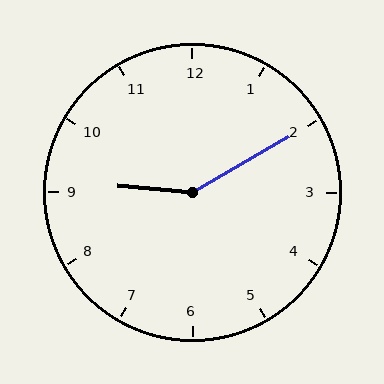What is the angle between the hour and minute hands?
Approximately 145 degrees.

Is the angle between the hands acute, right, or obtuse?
It is obtuse.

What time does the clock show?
9:10.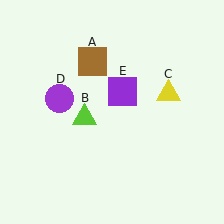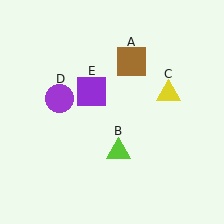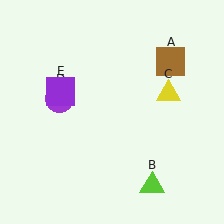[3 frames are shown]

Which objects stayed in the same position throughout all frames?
Yellow triangle (object C) and purple circle (object D) remained stationary.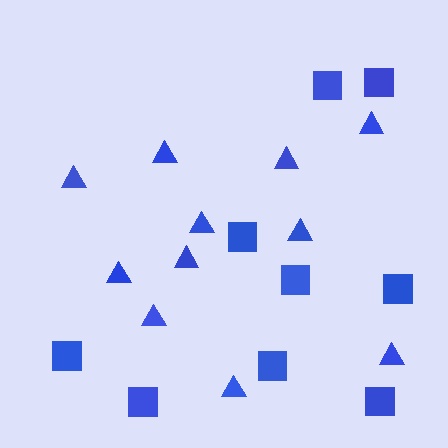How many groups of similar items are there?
There are 2 groups: one group of triangles (11) and one group of squares (9).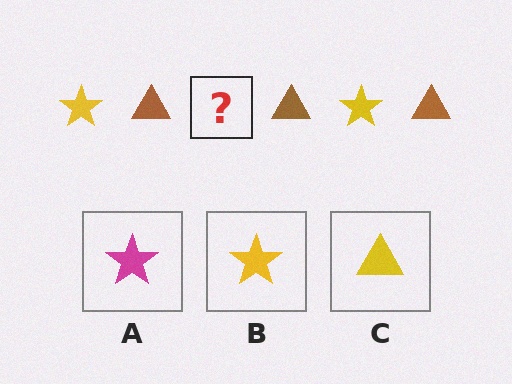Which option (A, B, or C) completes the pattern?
B.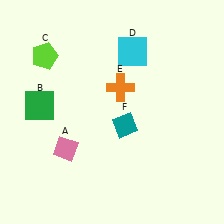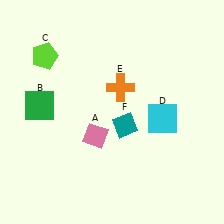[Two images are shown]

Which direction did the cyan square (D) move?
The cyan square (D) moved down.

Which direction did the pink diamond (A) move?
The pink diamond (A) moved right.